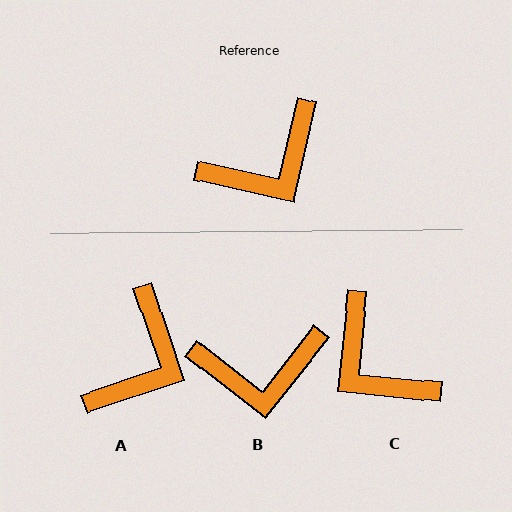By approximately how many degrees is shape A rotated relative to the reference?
Approximately 32 degrees counter-clockwise.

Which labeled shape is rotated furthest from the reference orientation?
C, about 83 degrees away.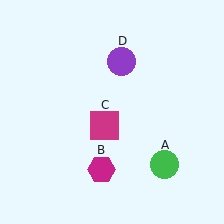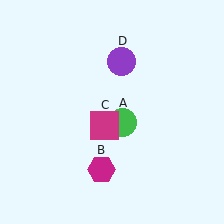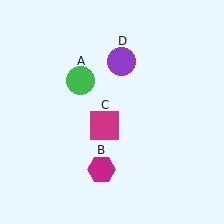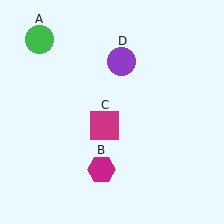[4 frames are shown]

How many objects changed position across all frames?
1 object changed position: green circle (object A).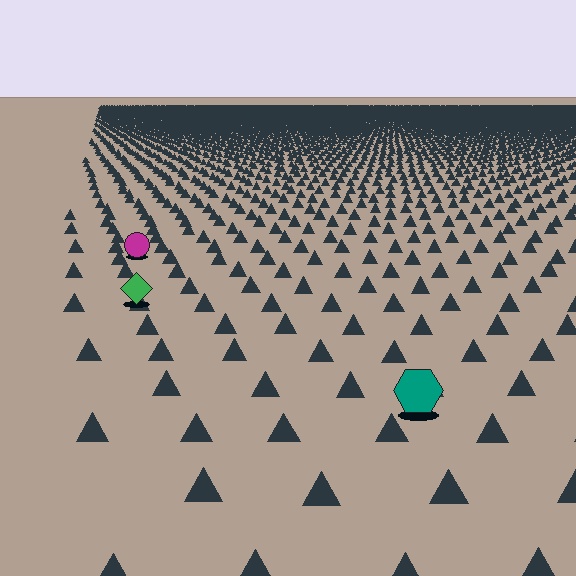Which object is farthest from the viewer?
The magenta circle is farthest from the viewer. It appears smaller and the ground texture around it is denser.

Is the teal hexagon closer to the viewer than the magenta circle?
Yes. The teal hexagon is closer — you can tell from the texture gradient: the ground texture is coarser near it.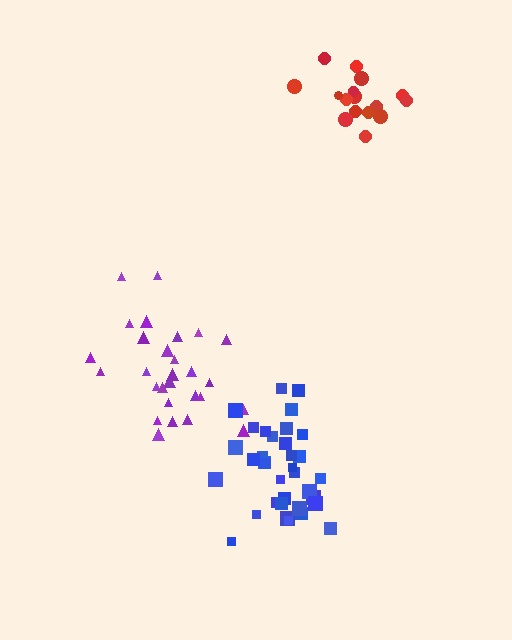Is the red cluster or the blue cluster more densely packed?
Blue.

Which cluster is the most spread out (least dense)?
Purple.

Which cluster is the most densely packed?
Blue.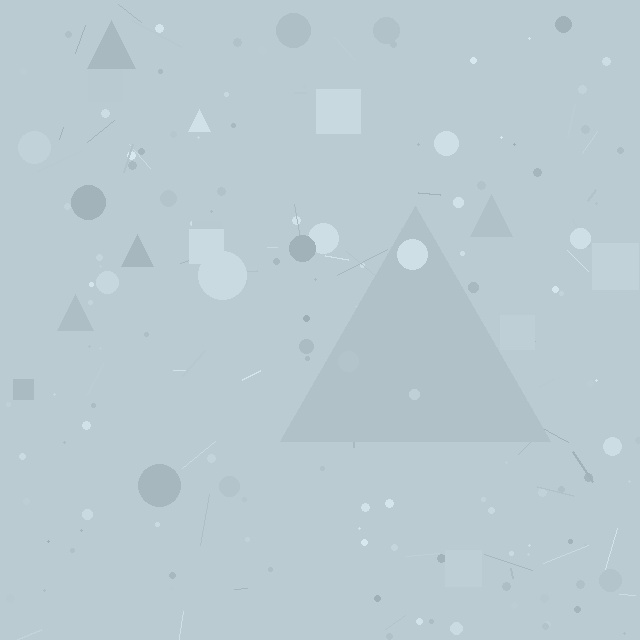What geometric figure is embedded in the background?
A triangle is embedded in the background.